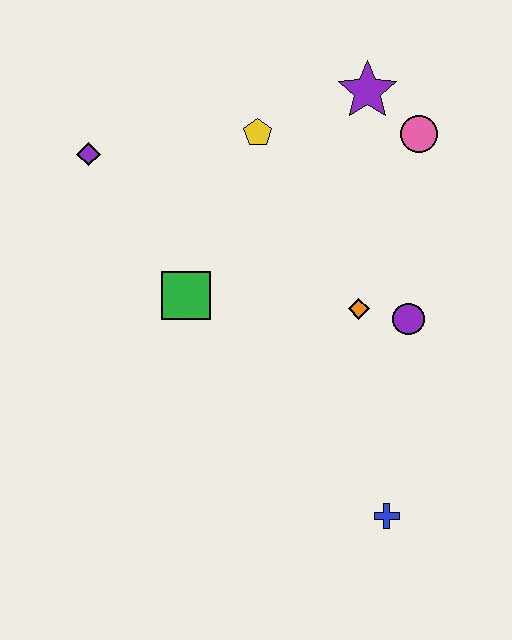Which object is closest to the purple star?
The pink circle is closest to the purple star.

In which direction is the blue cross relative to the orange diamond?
The blue cross is below the orange diamond.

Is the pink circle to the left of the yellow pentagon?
No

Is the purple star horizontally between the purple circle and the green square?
Yes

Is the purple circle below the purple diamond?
Yes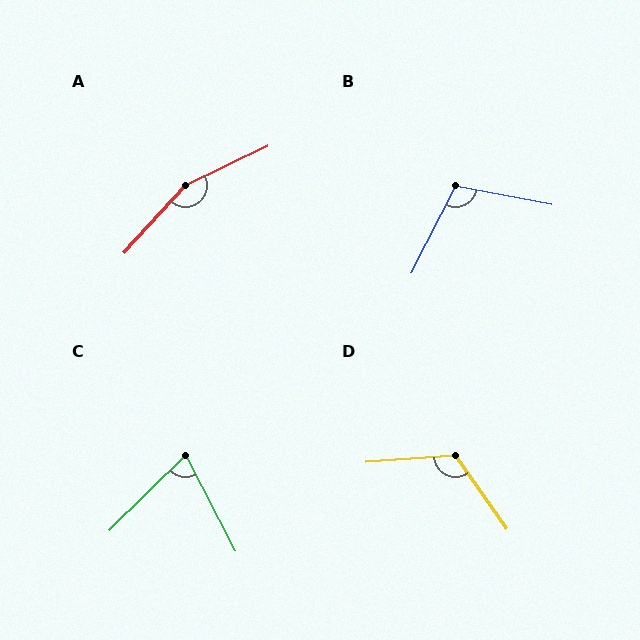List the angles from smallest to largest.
C (73°), B (106°), D (121°), A (158°).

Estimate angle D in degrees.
Approximately 121 degrees.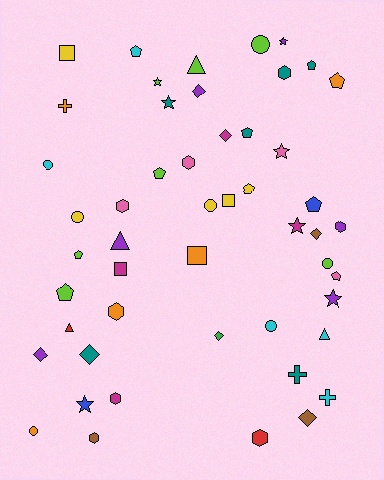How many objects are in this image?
There are 50 objects.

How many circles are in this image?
There are 7 circles.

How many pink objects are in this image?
There are 4 pink objects.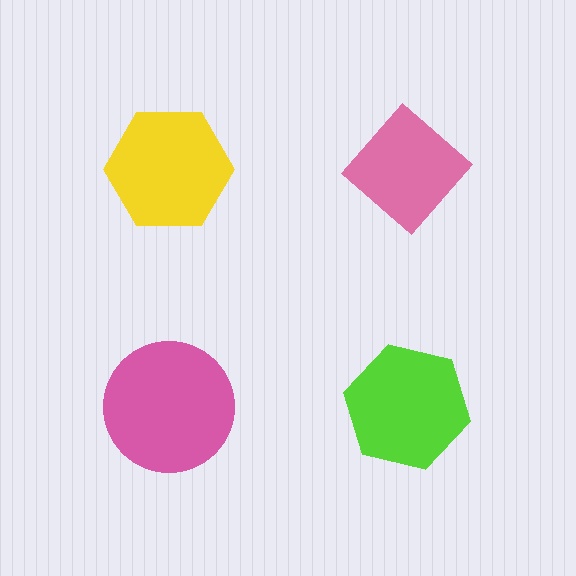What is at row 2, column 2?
A lime hexagon.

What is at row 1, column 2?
A pink diamond.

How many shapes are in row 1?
2 shapes.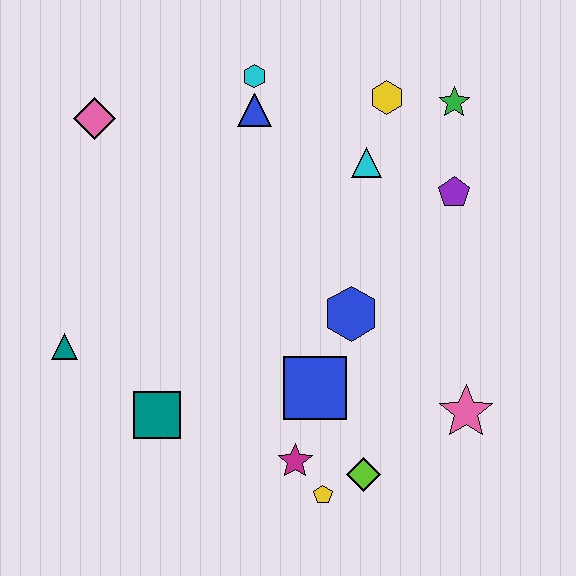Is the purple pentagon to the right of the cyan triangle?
Yes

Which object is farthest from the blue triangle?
The yellow pentagon is farthest from the blue triangle.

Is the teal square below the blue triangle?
Yes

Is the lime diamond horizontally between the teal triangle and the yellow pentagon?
No